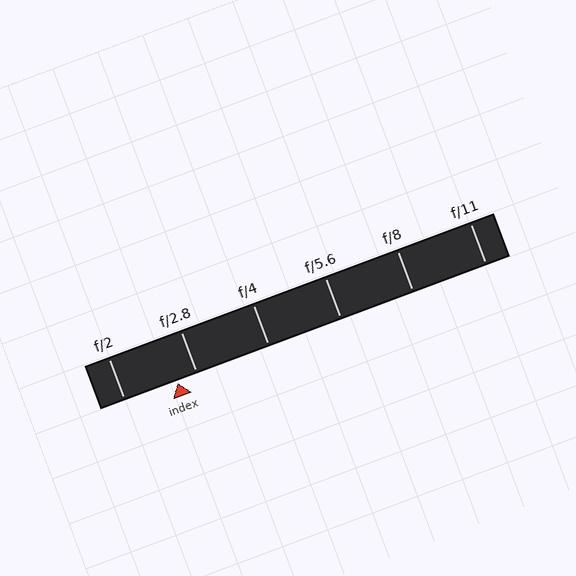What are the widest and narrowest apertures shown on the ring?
The widest aperture shown is f/2 and the narrowest is f/11.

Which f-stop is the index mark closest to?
The index mark is closest to f/2.8.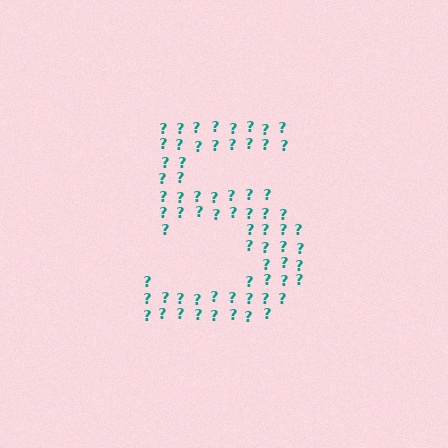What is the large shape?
The large shape is the digit 5.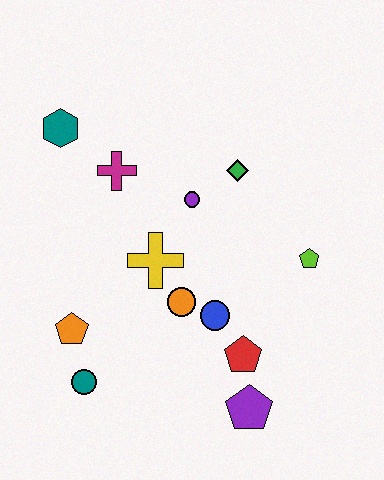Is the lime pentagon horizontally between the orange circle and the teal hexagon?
No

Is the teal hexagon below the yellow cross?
No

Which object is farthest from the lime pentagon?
The teal hexagon is farthest from the lime pentagon.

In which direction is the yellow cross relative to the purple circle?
The yellow cross is below the purple circle.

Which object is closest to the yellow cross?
The orange circle is closest to the yellow cross.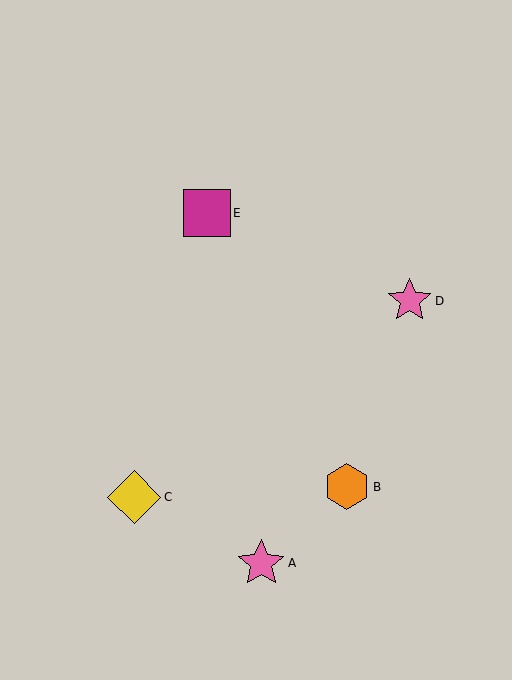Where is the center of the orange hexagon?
The center of the orange hexagon is at (347, 487).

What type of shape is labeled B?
Shape B is an orange hexagon.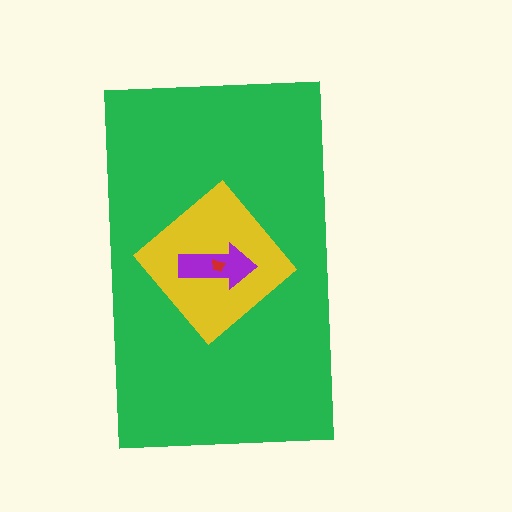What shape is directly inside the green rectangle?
The yellow diamond.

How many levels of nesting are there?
4.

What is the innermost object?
The red trapezoid.